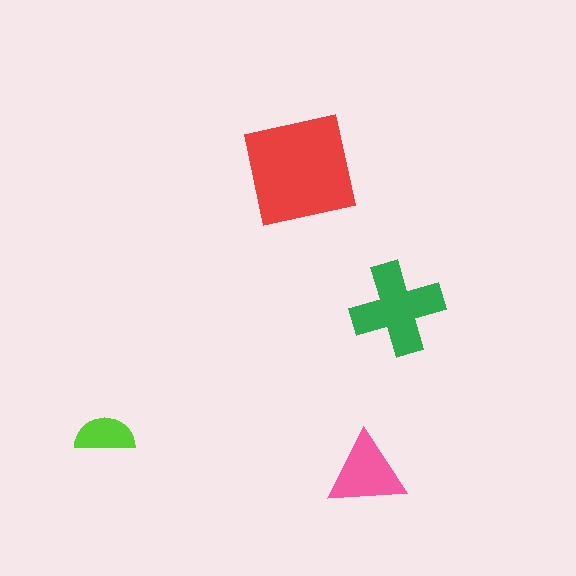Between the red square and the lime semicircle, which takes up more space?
The red square.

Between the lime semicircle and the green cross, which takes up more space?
The green cross.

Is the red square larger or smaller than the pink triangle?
Larger.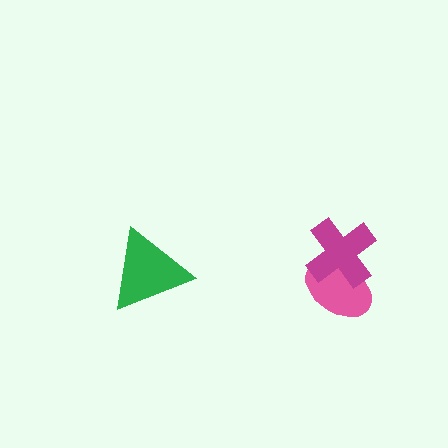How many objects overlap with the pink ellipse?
1 object overlaps with the pink ellipse.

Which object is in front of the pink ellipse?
The magenta cross is in front of the pink ellipse.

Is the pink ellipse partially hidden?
Yes, it is partially covered by another shape.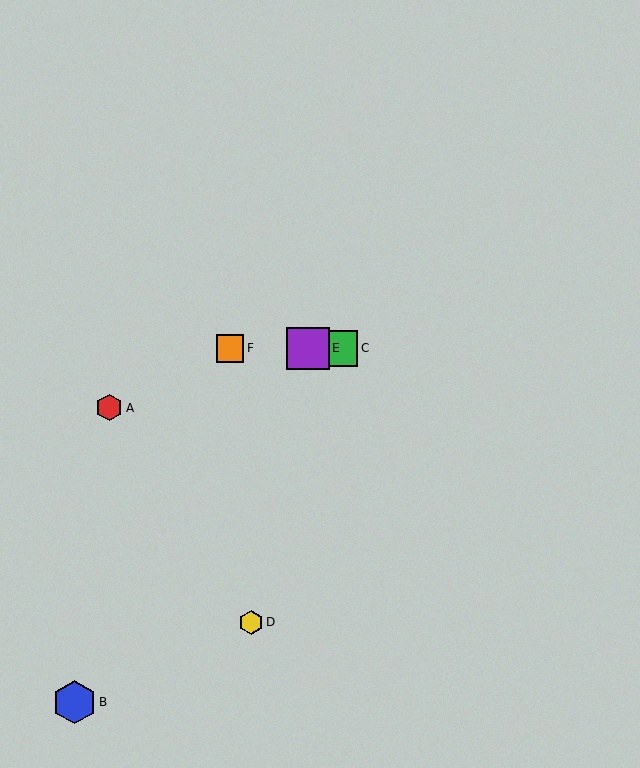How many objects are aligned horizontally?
3 objects (C, E, F) are aligned horizontally.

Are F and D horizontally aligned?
No, F is at y≈348 and D is at y≈622.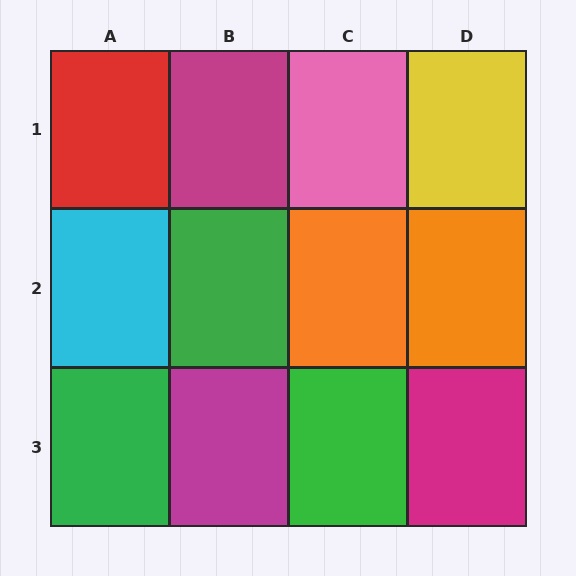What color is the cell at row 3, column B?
Magenta.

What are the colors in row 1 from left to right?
Red, magenta, pink, yellow.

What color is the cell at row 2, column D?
Orange.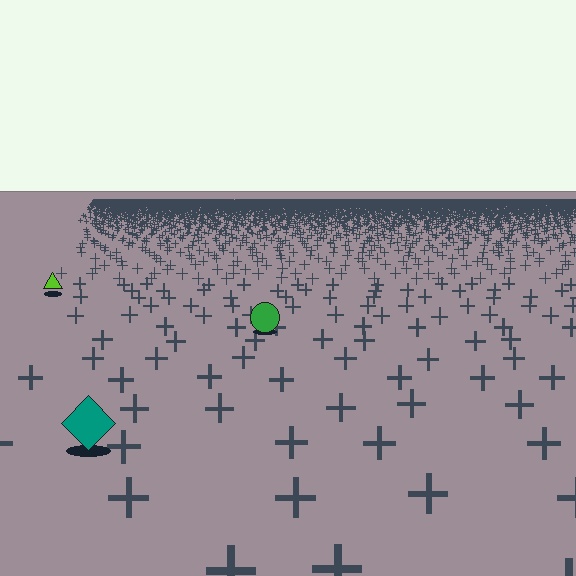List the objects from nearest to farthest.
From nearest to farthest: the teal diamond, the green circle, the lime triangle.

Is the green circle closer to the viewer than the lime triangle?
Yes. The green circle is closer — you can tell from the texture gradient: the ground texture is coarser near it.